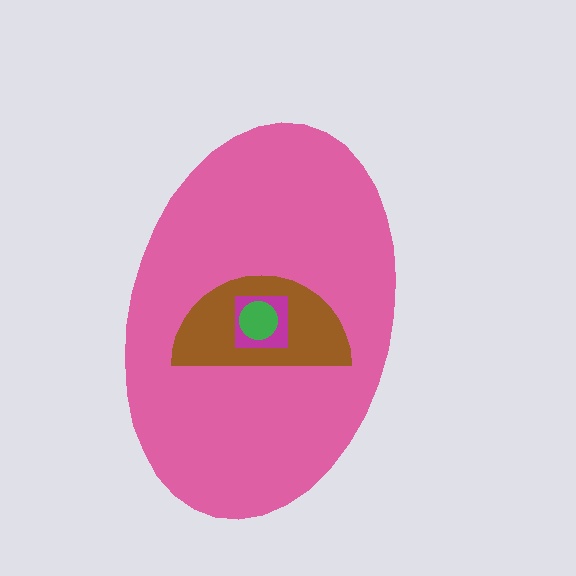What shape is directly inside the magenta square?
The green circle.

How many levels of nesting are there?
4.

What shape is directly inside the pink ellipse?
The brown semicircle.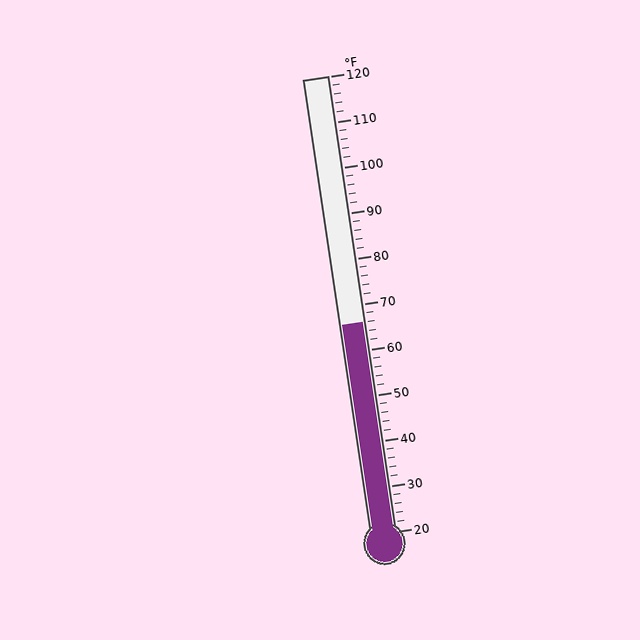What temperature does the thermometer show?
The thermometer shows approximately 66°F.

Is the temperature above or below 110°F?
The temperature is below 110°F.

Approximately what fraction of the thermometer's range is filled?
The thermometer is filled to approximately 45% of its range.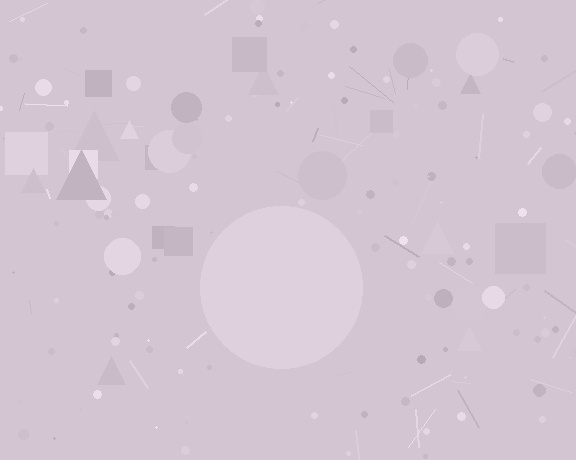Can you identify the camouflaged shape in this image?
The camouflaged shape is a circle.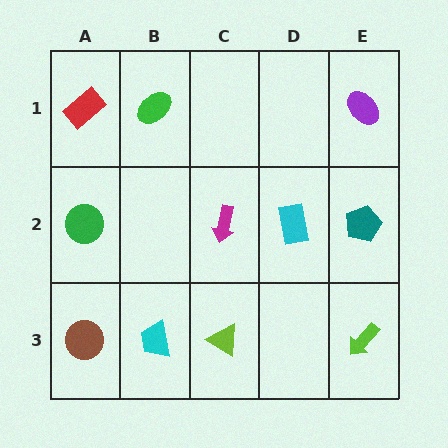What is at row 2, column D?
A cyan rectangle.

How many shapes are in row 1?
3 shapes.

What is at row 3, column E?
A lime arrow.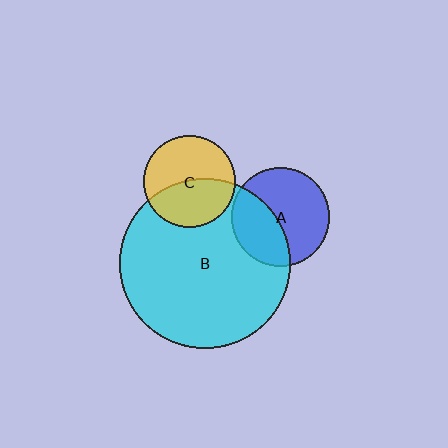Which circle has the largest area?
Circle B (cyan).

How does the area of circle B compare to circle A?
Approximately 3.0 times.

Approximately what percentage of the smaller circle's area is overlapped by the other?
Approximately 45%.